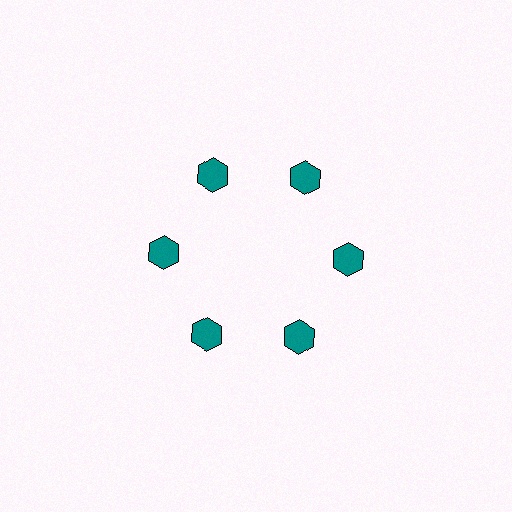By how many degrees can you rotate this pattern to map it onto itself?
The pattern maps onto itself every 60 degrees of rotation.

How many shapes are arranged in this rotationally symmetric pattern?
There are 6 shapes, arranged in 6 groups of 1.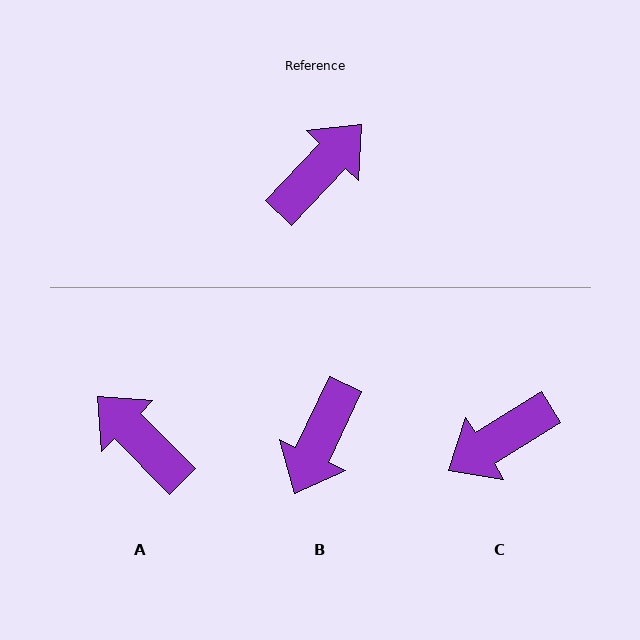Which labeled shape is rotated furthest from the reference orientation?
C, about 165 degrees away.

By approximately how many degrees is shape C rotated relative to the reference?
Approximately 165 degrees counter-clockwise.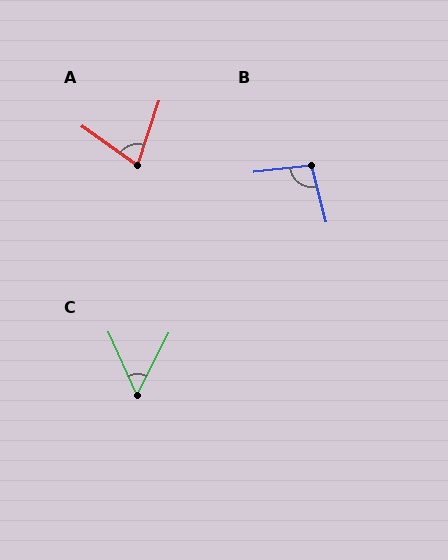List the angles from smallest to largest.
C (51°), A (73°), B (98°).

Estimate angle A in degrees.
Approximately 73 degrees.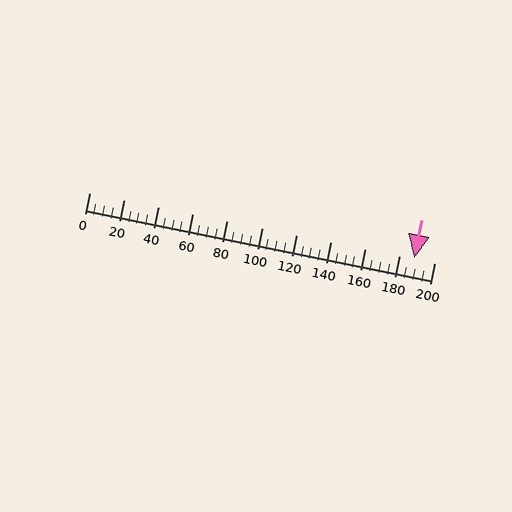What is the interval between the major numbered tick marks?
The major tick marks are spaced 20 units apart.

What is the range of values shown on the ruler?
The ruler shows values from 0 to 200.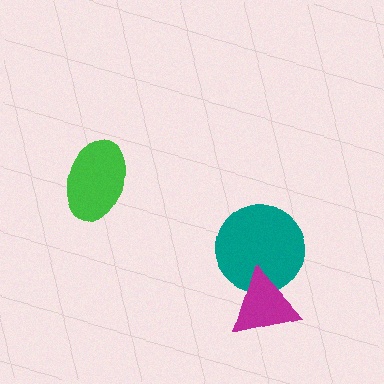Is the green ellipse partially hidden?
No, no other shape covers it.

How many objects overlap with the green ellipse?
0 objects overlap with the green ellipse.